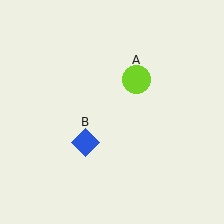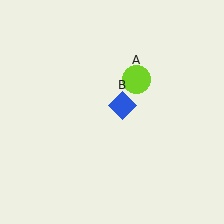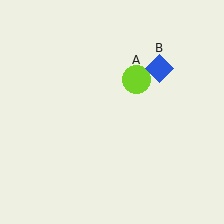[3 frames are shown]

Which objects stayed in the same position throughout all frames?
Lime circle (object A) remained stationary.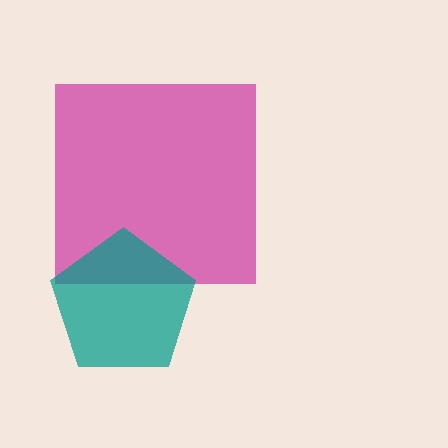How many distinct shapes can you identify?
There are 2 distinct shapes: a magenta square, a teal pentagon.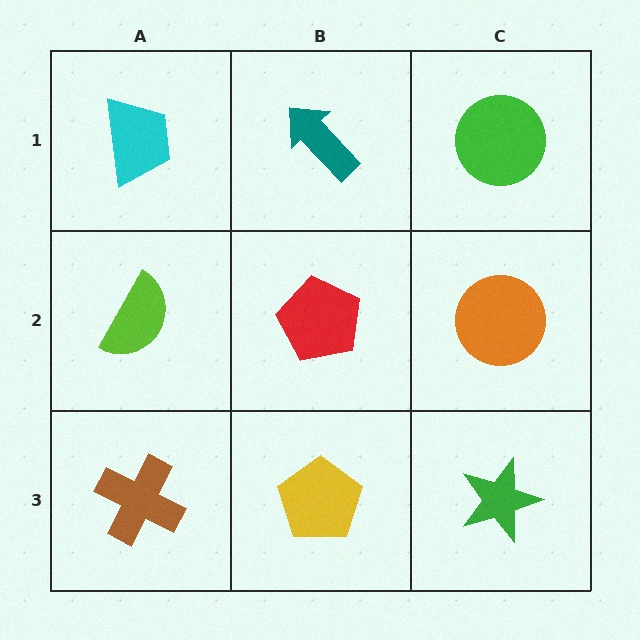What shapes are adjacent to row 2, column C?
A green circle (row 1, column C), a green star (row 3, column C), a red pentagon (row 2, column B).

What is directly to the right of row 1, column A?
A teal arrow.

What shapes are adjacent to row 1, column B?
A red pentagon (row 2, column B), a cyan trapezoid (row 1, column A), a green circle (row 1, column C).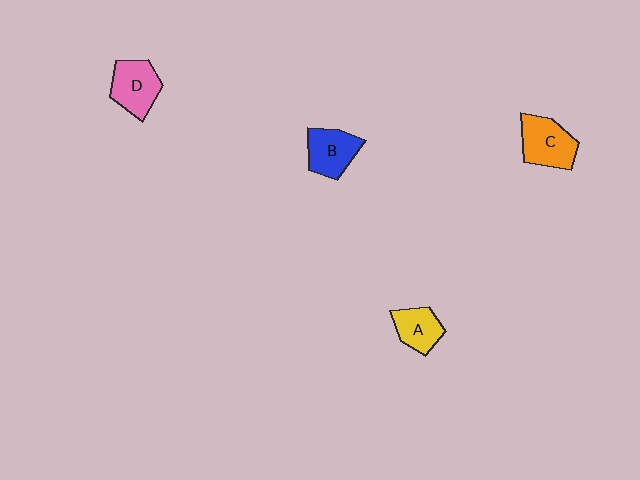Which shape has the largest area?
Shape C (orange).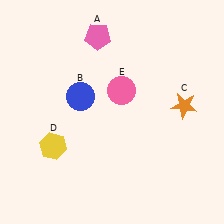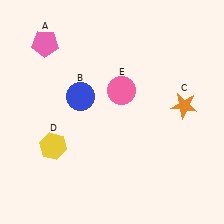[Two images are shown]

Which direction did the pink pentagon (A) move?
The pink pentagon (A) moved left.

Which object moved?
The pink pentagon (A) moved left.